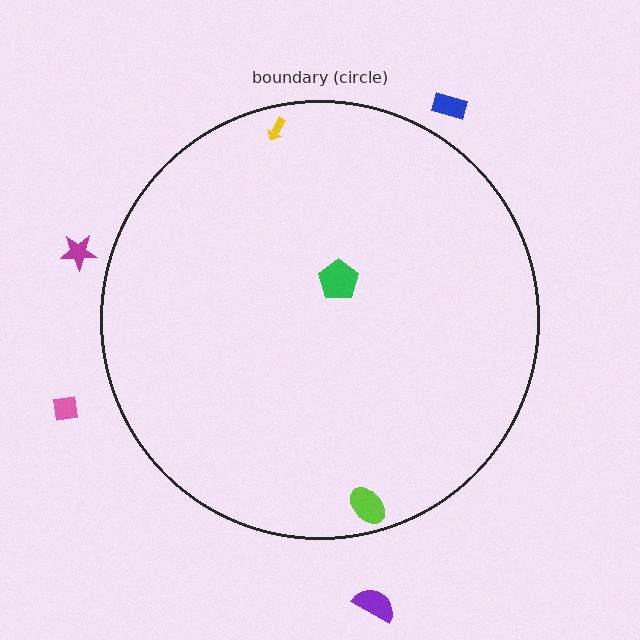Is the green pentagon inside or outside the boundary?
Inside.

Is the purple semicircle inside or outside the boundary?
Outside.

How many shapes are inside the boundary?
3 inside, 4 outside.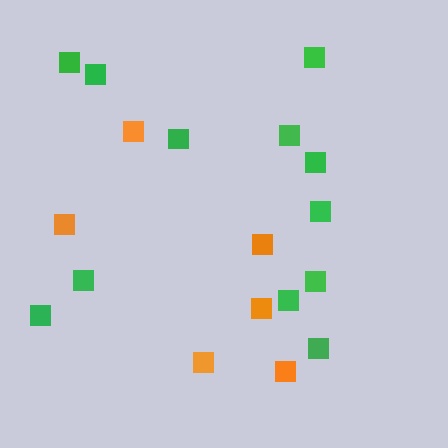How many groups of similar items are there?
There are 2 groups: one group of orange squares (6) and one group of green squares (12).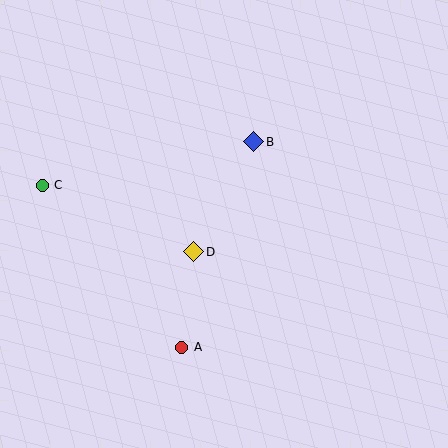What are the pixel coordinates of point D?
Point D is at (194, 252).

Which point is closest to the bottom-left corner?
Point A is closest to the bottom-left corner.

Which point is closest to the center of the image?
Point D at (194, 252) is closest to the center.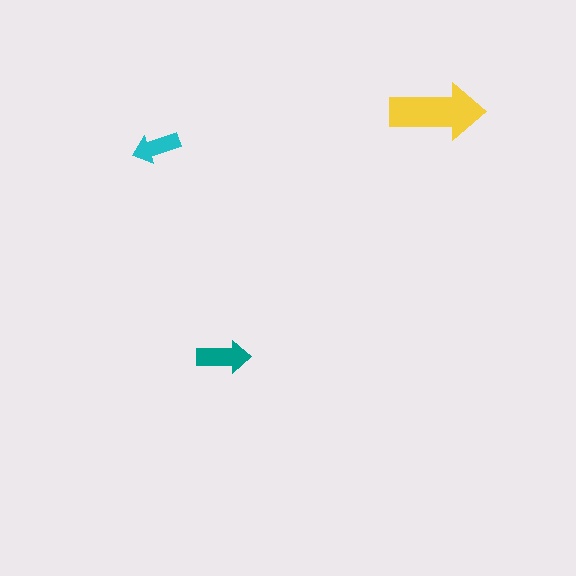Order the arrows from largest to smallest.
the yellow one, the teal one, the cyan one.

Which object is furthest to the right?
The yellow arrow is rightmost.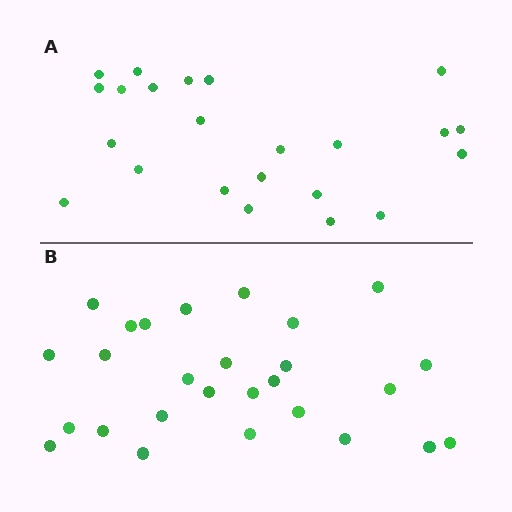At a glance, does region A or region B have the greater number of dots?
Region B (the bottom region) has more dots.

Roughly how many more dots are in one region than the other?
Region B has about 4 more dots than region A.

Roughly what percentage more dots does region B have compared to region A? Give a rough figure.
About 15% more.